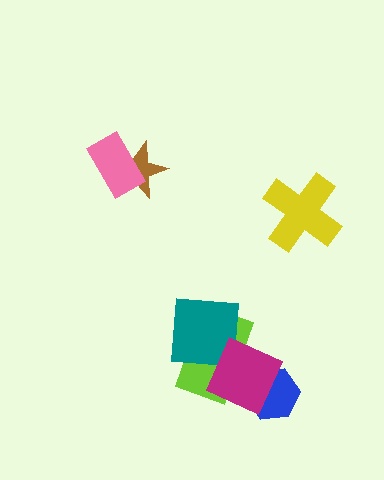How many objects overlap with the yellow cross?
0 objects overlap with the yellow cross.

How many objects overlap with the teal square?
1 object overlaps with the teal square.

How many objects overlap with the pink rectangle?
1 object overlaps with the pink rectangle.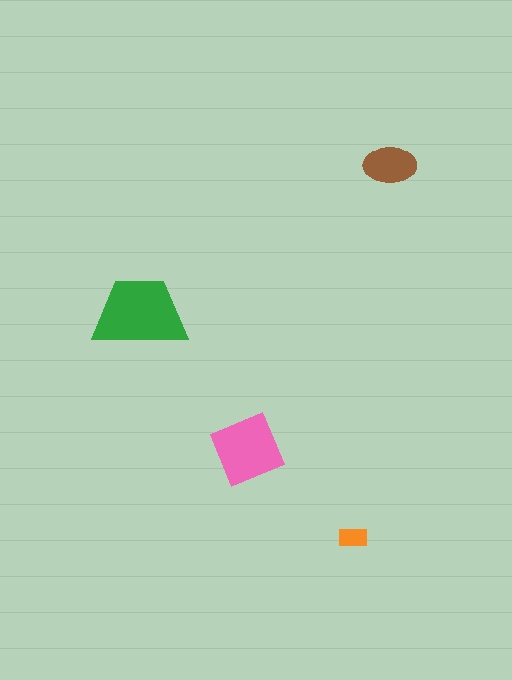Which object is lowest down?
The orange rectangle is bottommost.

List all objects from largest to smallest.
The green trapezoid, the pink square, the brown ellipse, the orange rectangle.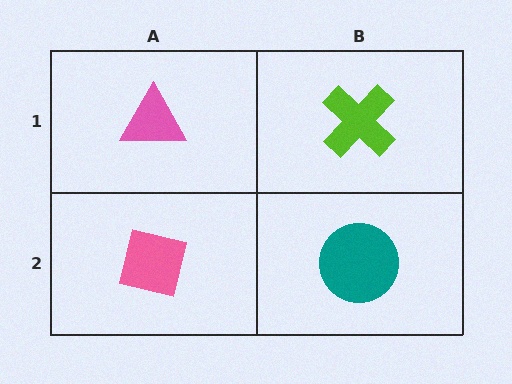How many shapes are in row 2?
2 shapes.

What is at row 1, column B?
A lime cross.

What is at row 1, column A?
A pink triangle.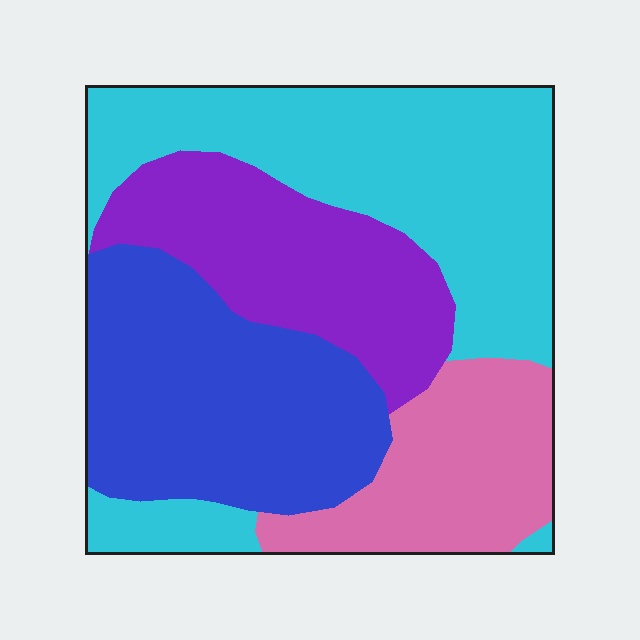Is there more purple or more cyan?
Cyan.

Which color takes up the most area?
Cyan, at roughly 35%.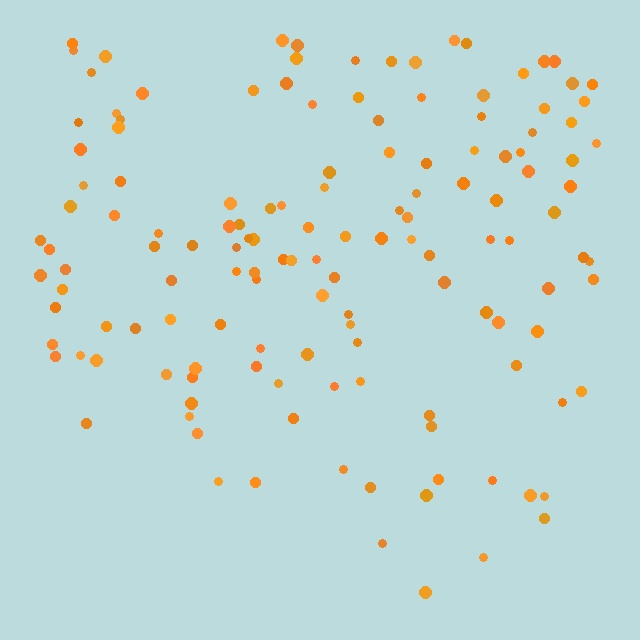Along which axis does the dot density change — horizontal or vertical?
Vertical.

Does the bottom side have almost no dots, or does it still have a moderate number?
Still a moderate number, just noticeably fewer than the top.